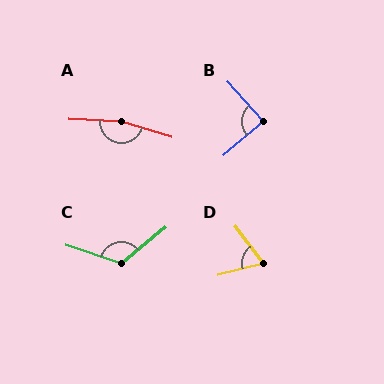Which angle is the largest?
A, at approximately 166 degrees.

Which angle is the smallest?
D, at approximately 67 degrees.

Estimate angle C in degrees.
Approximately 122 degrees.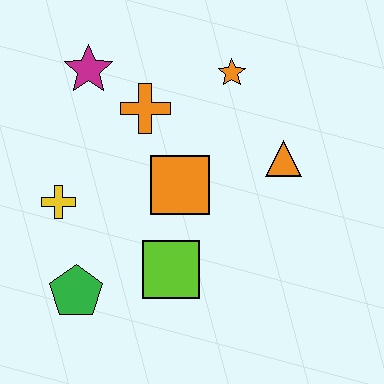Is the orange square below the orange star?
Yes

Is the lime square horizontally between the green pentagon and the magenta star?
No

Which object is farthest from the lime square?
The magenta star is farthest from the lime square.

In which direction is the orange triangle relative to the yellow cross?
The orange triangle is to the right of the yellow cross.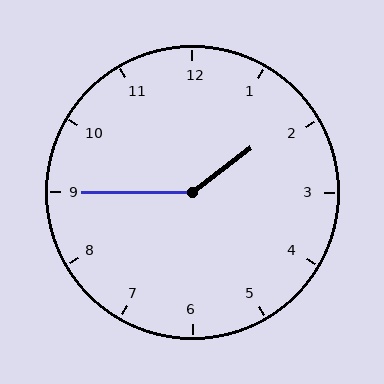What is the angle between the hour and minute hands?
Approximately 142 degrees.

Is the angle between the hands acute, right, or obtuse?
It is obtuse.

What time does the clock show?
1:45.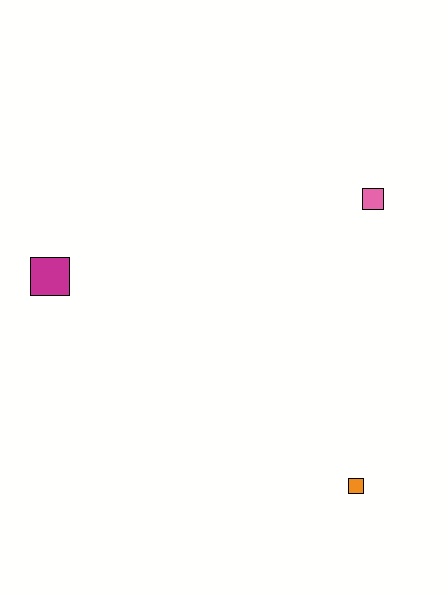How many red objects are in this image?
There are no red objects.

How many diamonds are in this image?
There are no diamonds.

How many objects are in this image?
There are 3 objects.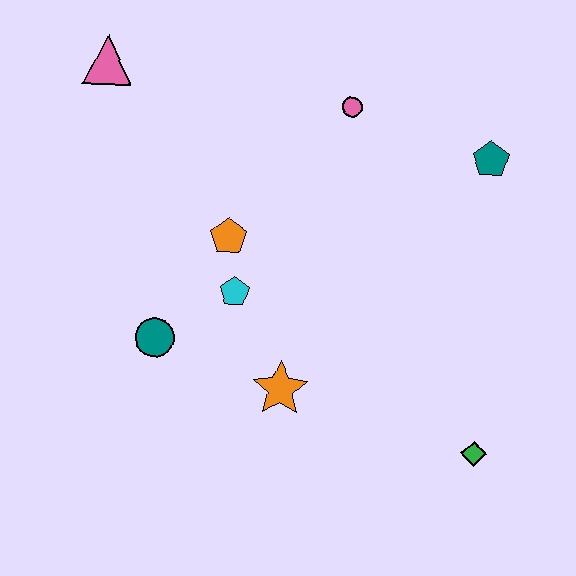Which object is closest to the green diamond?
The orange star is closest to the green diamond.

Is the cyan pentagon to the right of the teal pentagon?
No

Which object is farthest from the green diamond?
The pink triangle is farthest from the green diamond.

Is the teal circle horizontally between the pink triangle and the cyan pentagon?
Yes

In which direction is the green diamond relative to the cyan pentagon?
The green diamond is to the right of the cyan pentagon.